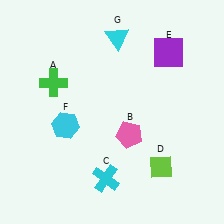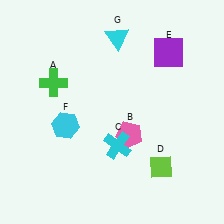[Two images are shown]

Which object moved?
The cyan cross (C) moved up.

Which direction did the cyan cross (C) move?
The cyan cross (C) moved up.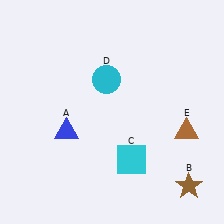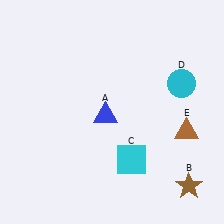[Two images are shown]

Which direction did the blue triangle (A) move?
The blue triangle (A) moved right.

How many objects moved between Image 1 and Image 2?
2 objects moved between the two images.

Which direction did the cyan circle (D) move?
The cyan circle (D) moved right.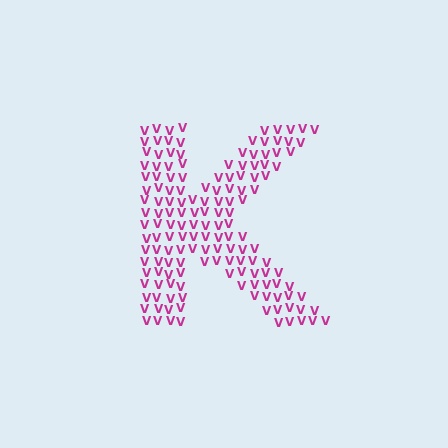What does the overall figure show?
The overall figure shows the letter K.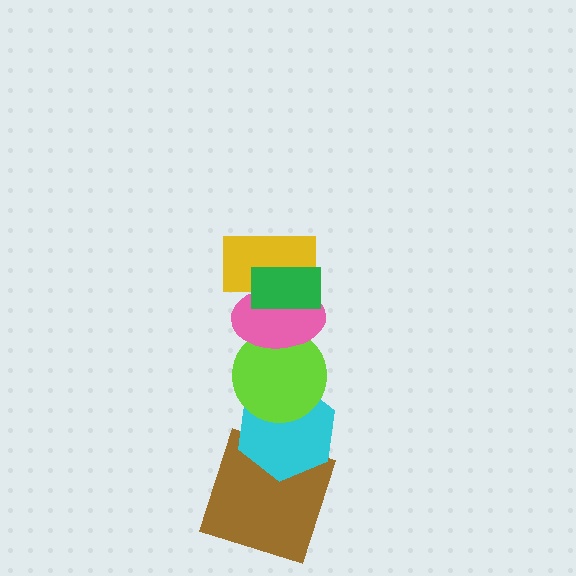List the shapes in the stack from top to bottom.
From top to bottom: the green rectangle, the yellow rectangle, the pink ellipse, the lime circle, the cyan hexagon, the brown square.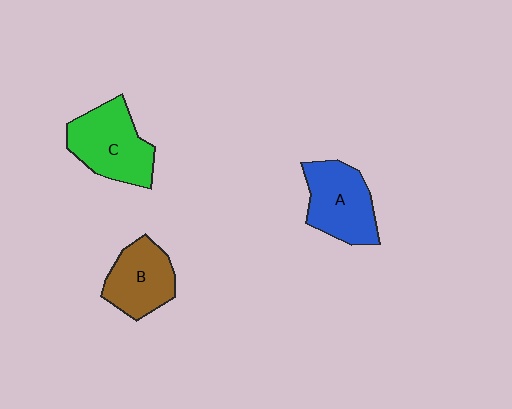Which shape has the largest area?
Shape C (green).